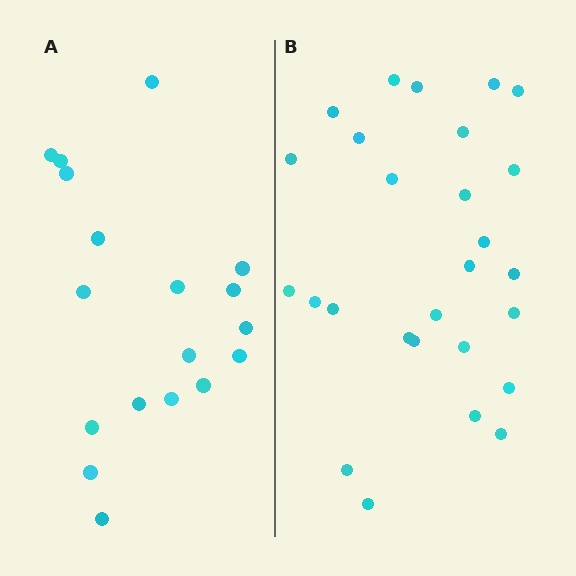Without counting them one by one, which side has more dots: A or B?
Region B (the right region) has more dots.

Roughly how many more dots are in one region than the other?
Region B has roughly 8 or so more dots than region A.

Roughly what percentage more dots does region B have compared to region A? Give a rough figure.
About 50% more.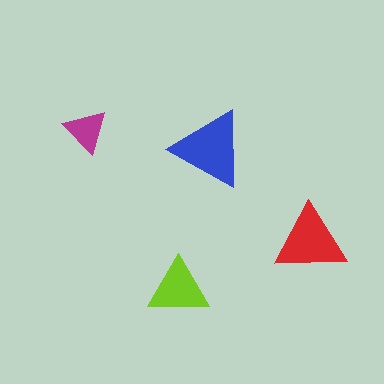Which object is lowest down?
The lime triangle is bottommost.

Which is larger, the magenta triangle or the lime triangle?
The lime one.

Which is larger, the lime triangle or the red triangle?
The red one.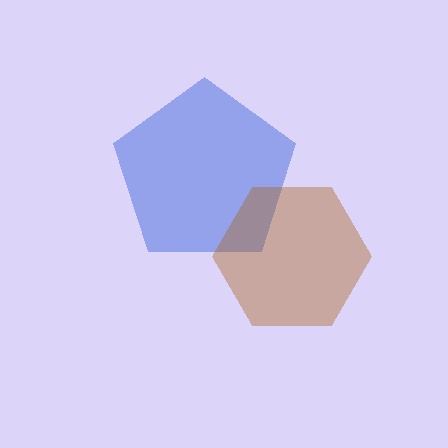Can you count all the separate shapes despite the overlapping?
Yes, there are 2 separate shapes.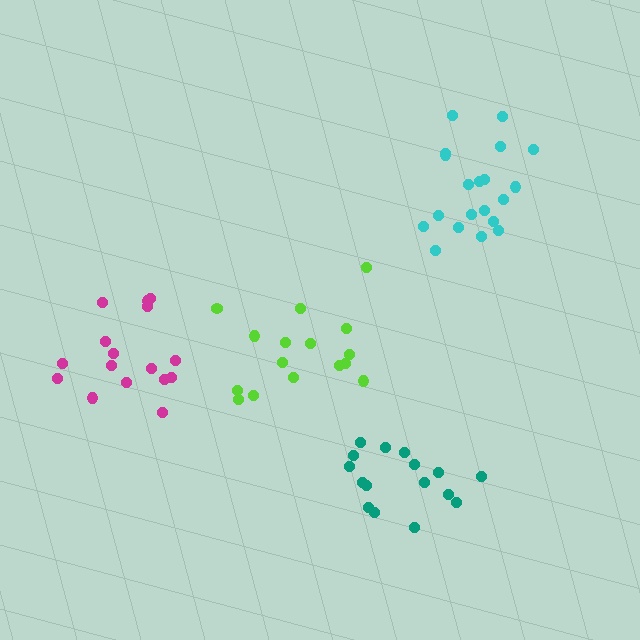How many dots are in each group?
Group 1: 16 dots, Group 2: 16 dots, Group 3: 20 dots, Group 4: 16 dots (68 total).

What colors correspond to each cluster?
The clusters are colored: lime, magenta, cyan, teal.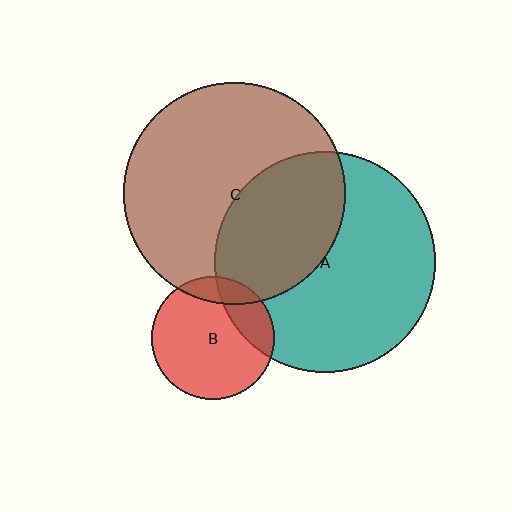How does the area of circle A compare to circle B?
Approximately 3.2 times.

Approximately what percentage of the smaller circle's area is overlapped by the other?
Approximately 15%.